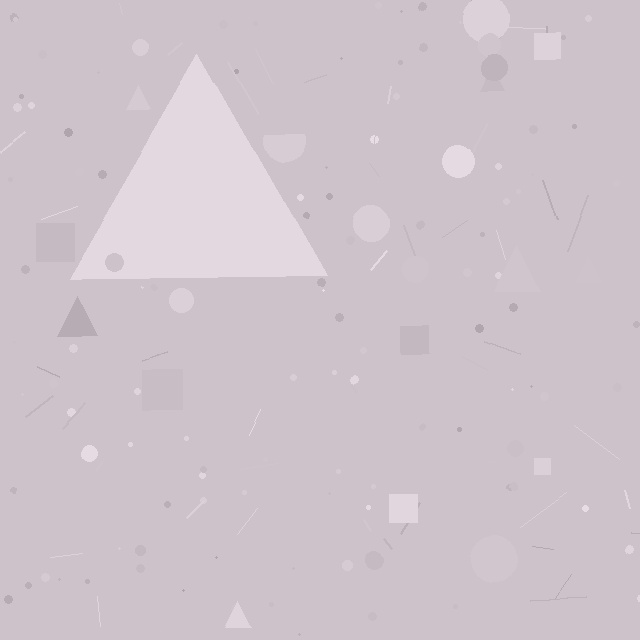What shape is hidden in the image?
A triangle is hidden in the image.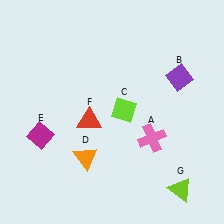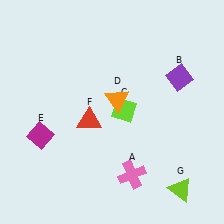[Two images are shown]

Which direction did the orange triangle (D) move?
The orange triangle (D) moved up.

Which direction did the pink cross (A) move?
The pink cross (A) moved down.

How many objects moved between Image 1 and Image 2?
2 objects moved between the two images.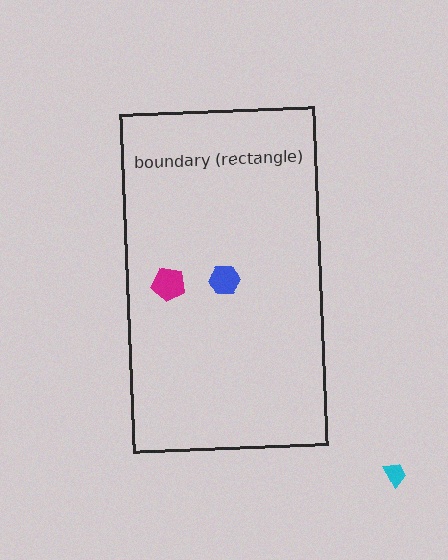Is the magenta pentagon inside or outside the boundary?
Inside.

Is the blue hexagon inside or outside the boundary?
Inside.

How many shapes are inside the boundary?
2 inside, 1 outside.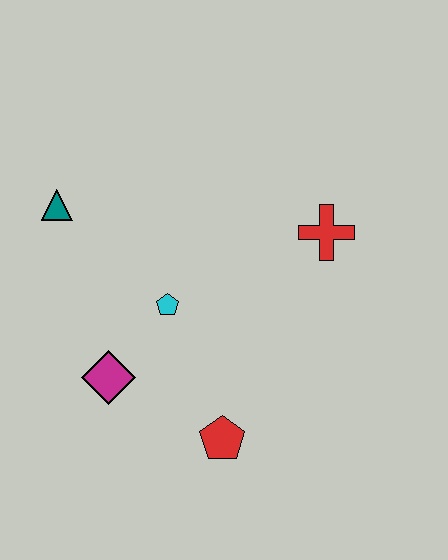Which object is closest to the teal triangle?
The cyan pentagon is closest to the teal triangle.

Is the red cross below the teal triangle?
Yes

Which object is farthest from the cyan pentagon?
The red cross is farthest from the cyan pentagon.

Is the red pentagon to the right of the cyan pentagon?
Yes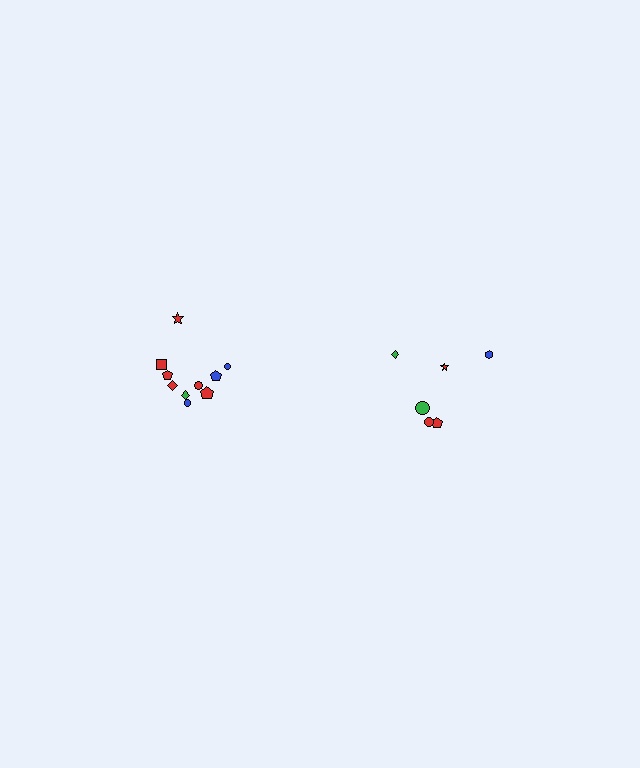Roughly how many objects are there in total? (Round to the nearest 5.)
Roughly 15 objects in total.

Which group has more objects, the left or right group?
The left group.